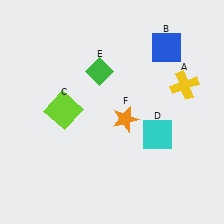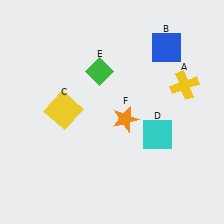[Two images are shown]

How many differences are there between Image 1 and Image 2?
There is 1 difference between the two images.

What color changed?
The square (C) changed from lime in Image 1 to yellow in Image 2.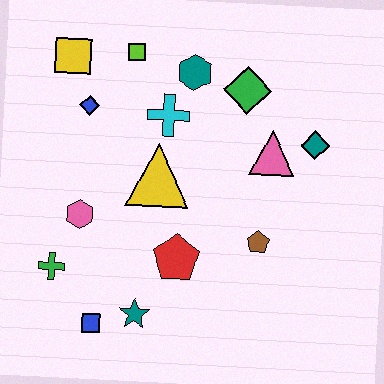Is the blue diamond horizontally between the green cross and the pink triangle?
Yes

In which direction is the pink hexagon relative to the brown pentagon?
The pink hexagon is to the left of the brown pentagon.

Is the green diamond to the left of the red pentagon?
No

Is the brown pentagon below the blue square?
No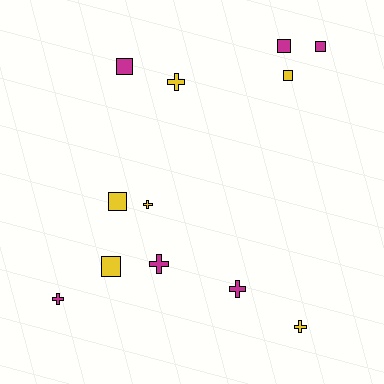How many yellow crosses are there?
There are 3 yellow crosses.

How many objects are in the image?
There are 12 objects.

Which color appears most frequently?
Yellow, with 6 objects.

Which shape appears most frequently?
Cross, with 6 objects.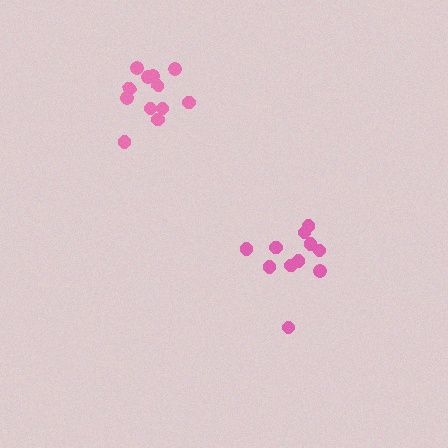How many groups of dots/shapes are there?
There are 2 groups.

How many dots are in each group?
Group 1: 11 dots, Group 2: 12 dots (23 total).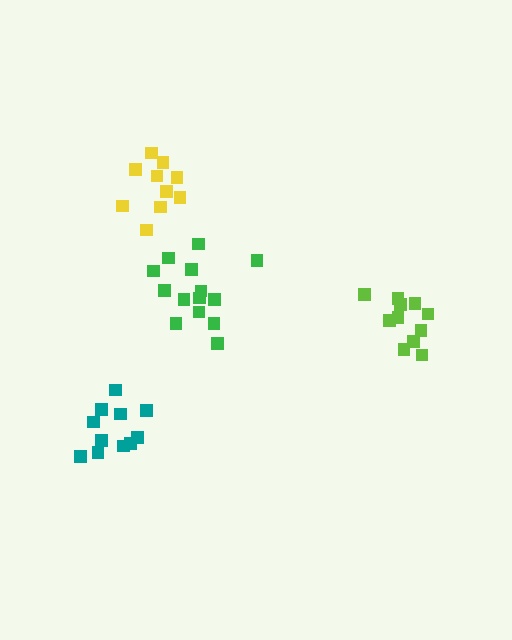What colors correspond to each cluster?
The clusters are colored: teal, lime, green, yellow.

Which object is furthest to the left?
The teal cluster is leftmost.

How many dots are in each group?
Group 1: 12 dots, Group 2: 11 dots, Group 3: 14 dots, Group 4: 10 dots (47 total).